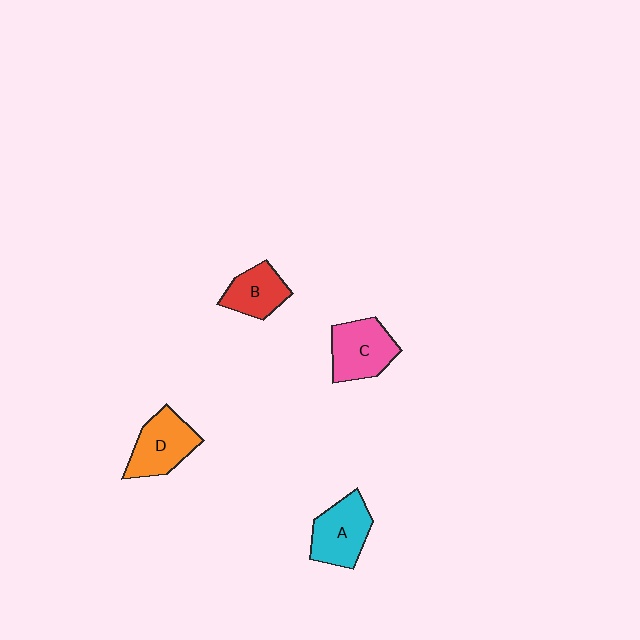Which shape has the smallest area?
Shape B (red).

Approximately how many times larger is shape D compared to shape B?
Approximately 1.3 times.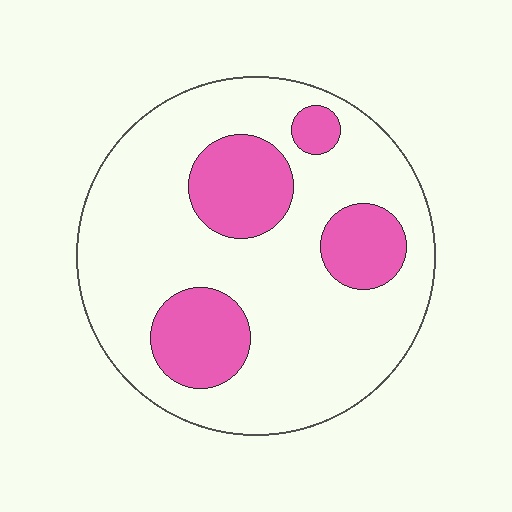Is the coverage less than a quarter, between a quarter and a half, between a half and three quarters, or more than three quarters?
Less than a quarter.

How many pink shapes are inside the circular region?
4.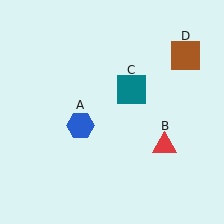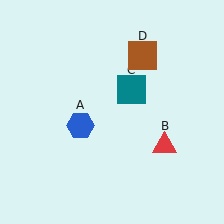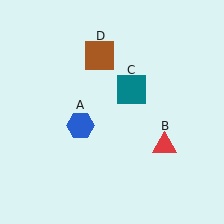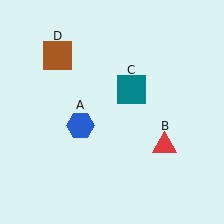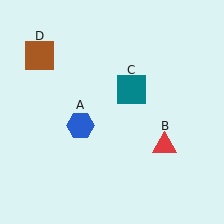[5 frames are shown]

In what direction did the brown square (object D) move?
The brown square (object D) moved left.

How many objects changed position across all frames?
1 object changed position: brown square (object D).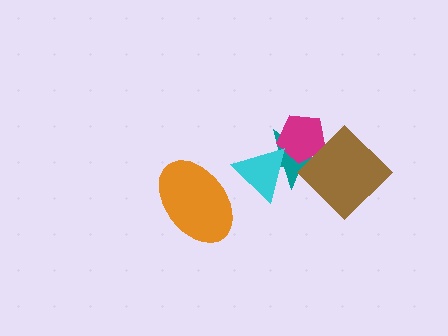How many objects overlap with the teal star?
3 objects overlap with the teal star.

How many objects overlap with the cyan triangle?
2 objects overlap with the cyan triangle.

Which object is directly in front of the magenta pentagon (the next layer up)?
The cyan triangle is directly in front of the magenta pentagon.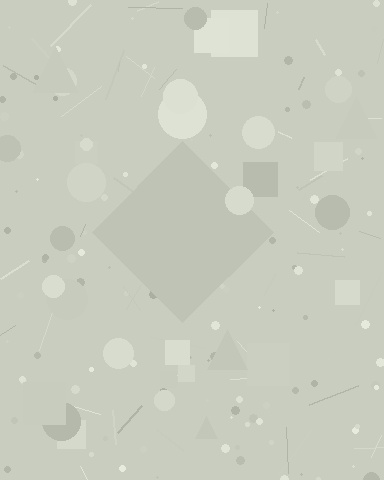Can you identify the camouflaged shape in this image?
The camouflaged shape is a diamond.